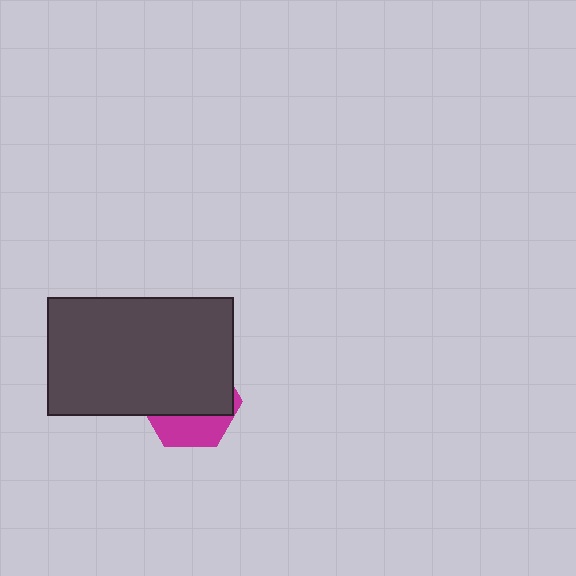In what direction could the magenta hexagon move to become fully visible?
The magenta hexagon could move down. That would shift it out from behind the dark gray rectangle entirely.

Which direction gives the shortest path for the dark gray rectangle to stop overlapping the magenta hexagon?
Moving up gives the shortest separation.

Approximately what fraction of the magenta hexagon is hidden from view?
Roughly 67% of the magenta hexagon is hidden behind the dark gray rectangle.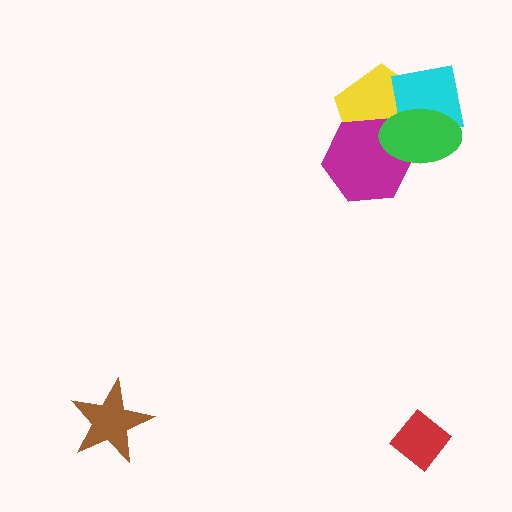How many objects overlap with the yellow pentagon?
3 objects overlap with the yellow pentagon.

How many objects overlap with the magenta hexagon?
2 objects overlap with the magenta hexagon.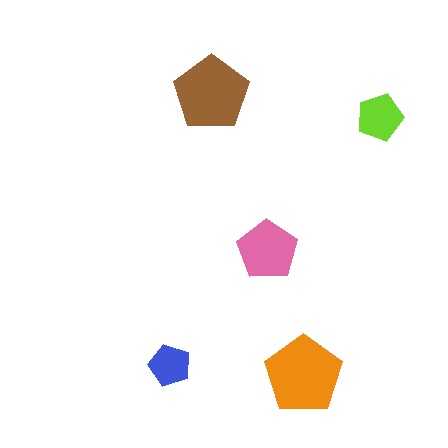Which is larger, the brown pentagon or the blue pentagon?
The brown one.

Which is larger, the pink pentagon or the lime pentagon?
The pink one.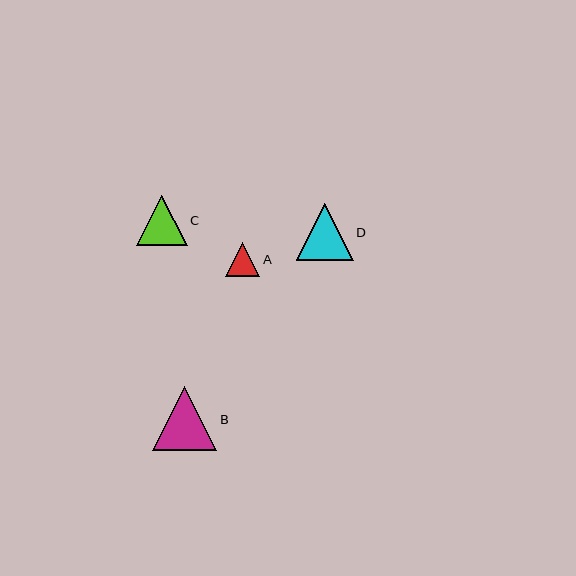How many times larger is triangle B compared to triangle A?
Triangle B is approximately 1.9 times the size of triangle A.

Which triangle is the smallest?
Triangle A is the smallest with a size of approximately 34 pixels.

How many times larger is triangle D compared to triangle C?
Triangle D is approximately 1.1 times the size of triangle C.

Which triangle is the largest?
Triangle B is the largest with a size of approximately 64 pixels.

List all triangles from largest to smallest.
From largest to smallest: B, D, C, A.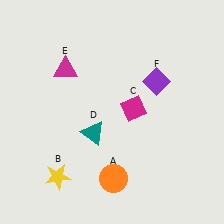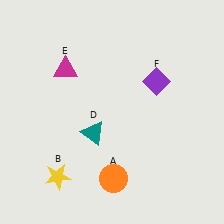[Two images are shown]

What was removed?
The magenta diamond (C) was removed in Image 2.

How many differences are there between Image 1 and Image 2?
There is 1 difference between the two images.